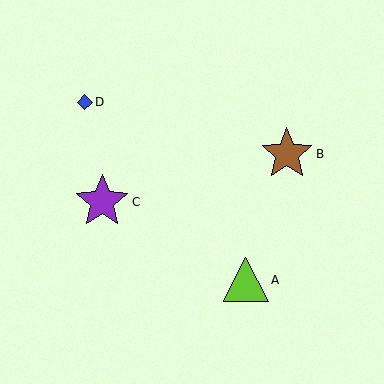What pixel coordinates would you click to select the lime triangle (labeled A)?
Click at (246, 280) to select the lime triangle A.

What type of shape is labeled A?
Shape A is a lime triangle.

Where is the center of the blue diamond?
The center of the blue diamond is at (85, 102).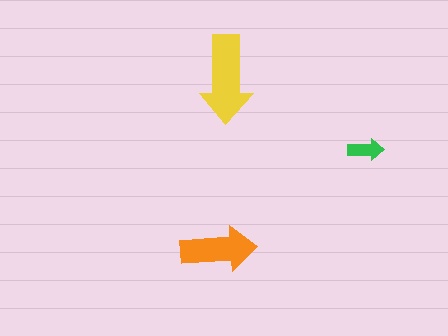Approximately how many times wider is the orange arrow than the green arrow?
About 2 times wider.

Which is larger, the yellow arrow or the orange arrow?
The yellow one.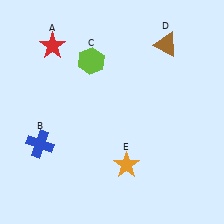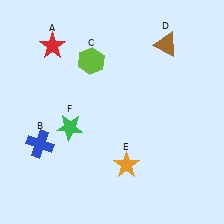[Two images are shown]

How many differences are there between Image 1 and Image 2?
There is 1 difference between the two images.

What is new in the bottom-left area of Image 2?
A green star (F) was added in the bottom-left area of Image 2.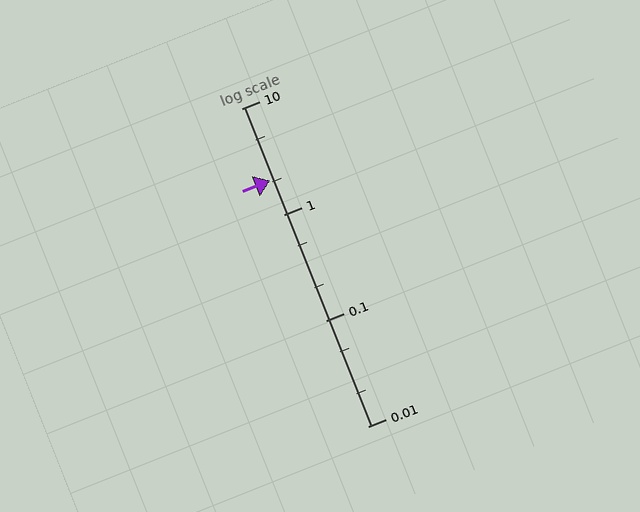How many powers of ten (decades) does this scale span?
The scale spans 3 decades, from 0.01 to 10.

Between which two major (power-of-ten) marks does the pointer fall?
The pointer is between 1 and 10.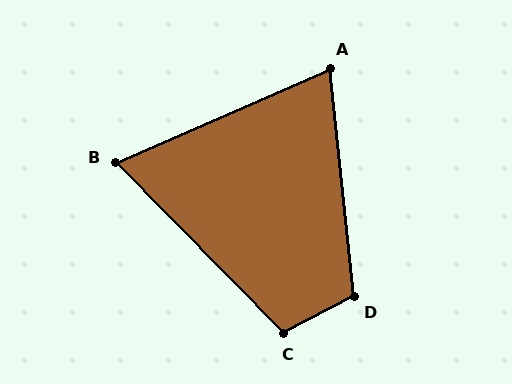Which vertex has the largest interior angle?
D, at approximately 111 degrees.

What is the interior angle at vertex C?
Approximately 107 degrees (obtuse).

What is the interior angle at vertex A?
Approximately 73 degrees (acute).